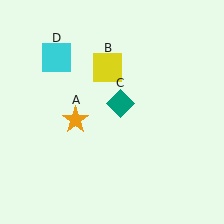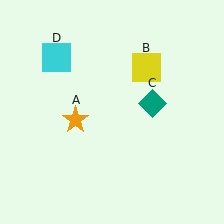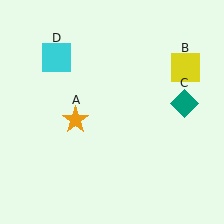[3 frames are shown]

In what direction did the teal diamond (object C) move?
The teal diamond (object C) moved right.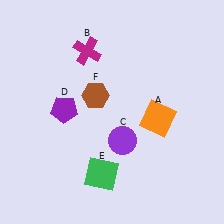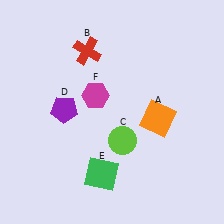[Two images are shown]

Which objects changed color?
B changed from magenta to red. C changed from purple to lime. F changed from brown to magenta.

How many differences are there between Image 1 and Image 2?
There are 3 differences between the two images.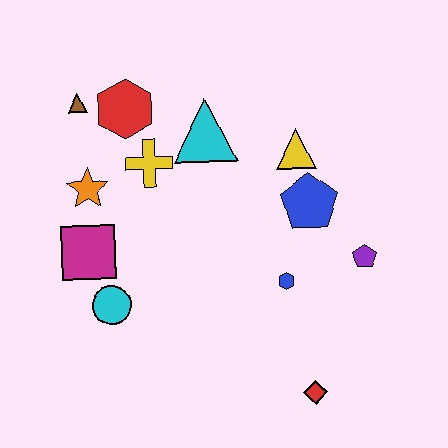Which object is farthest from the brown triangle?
The red diamond is farthest from the brown triangle.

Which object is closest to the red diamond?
The blue hexagon is closest to the red diamond.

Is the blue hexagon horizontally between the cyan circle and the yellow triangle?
Yes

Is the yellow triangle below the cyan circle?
No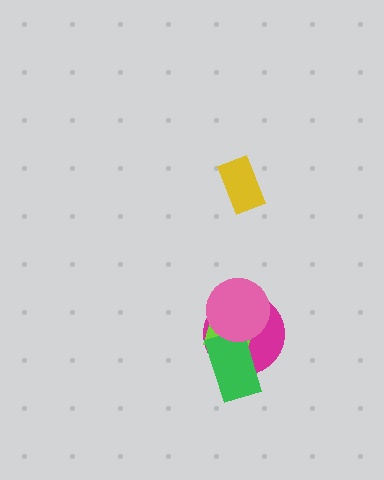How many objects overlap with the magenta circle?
3 objects overlap with the magenta circle.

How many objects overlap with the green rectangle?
3 objects overlap with the green rectangle.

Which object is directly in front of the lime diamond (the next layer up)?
The green rectangle is directly in front of the lime diamond.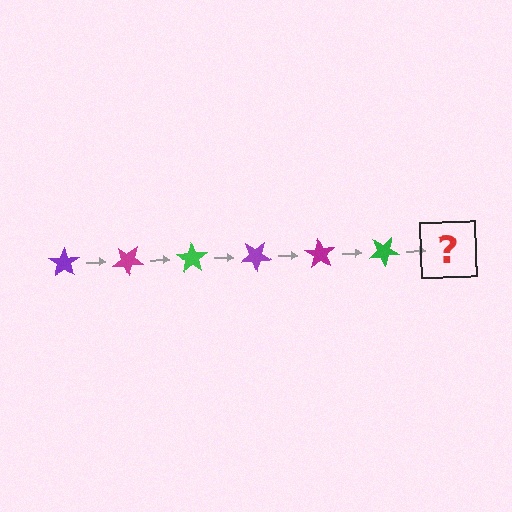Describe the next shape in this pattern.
It should be a purple star, rotated 210 degrees from the start.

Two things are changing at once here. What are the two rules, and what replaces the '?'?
The two rules are that it rotates 35 degrees each step and the color cycles through purple, magenta, and green. The '?' should be a purple star, rotated 210 degrees from the start.